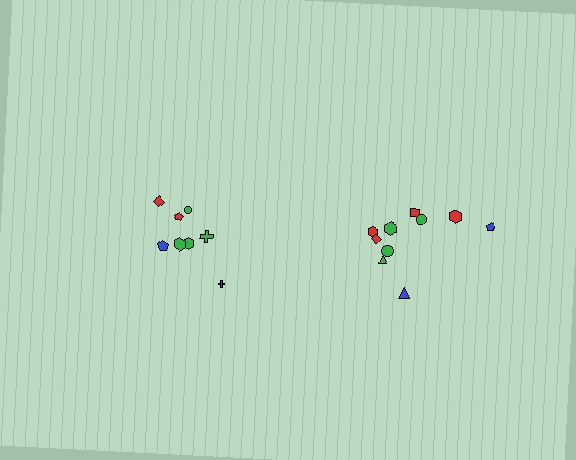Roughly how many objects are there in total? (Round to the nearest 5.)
Roughly 20 objects in total.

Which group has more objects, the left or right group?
The right group.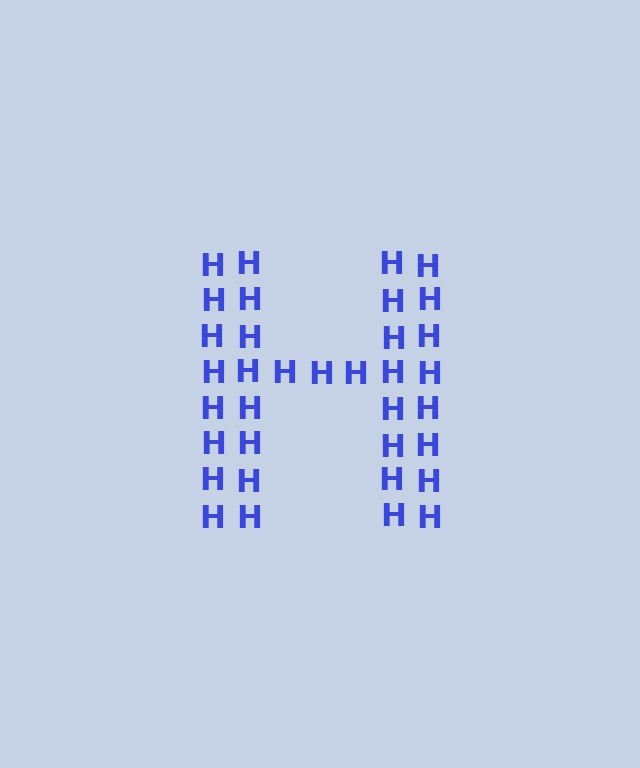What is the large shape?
The large shape is the letter H.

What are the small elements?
The small elements are letter H's.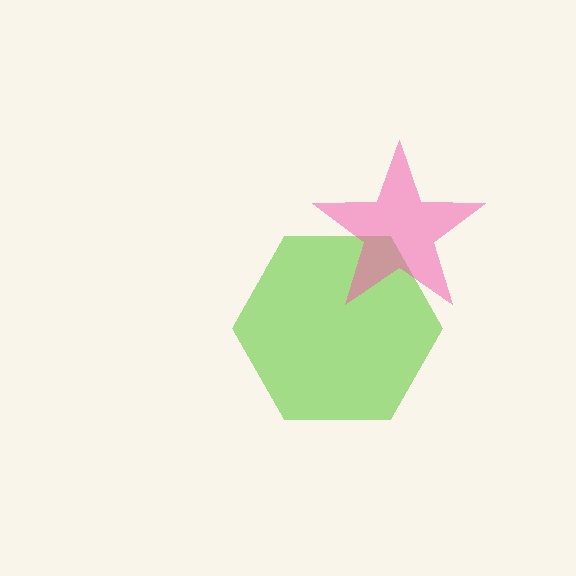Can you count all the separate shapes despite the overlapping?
Yes, there are 2 separate shapes.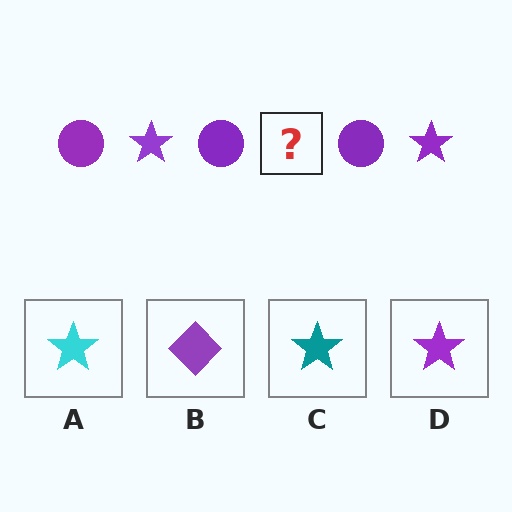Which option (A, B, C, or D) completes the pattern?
D.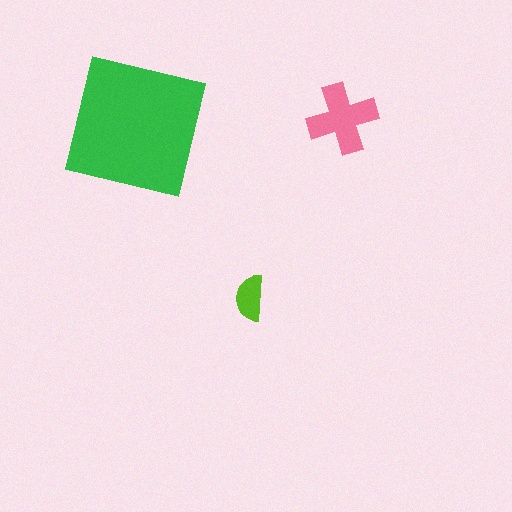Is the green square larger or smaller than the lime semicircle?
Larger.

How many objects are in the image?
There are 3 objects in the image.